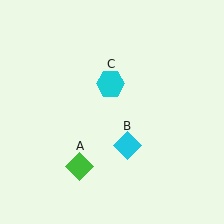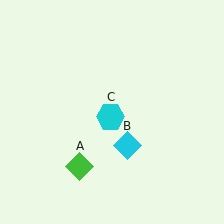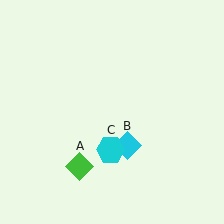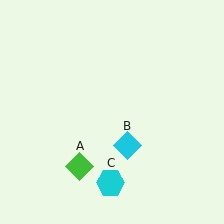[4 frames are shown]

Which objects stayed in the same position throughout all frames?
Green diamond (object A) and cyan diamond (object B) remained stationary.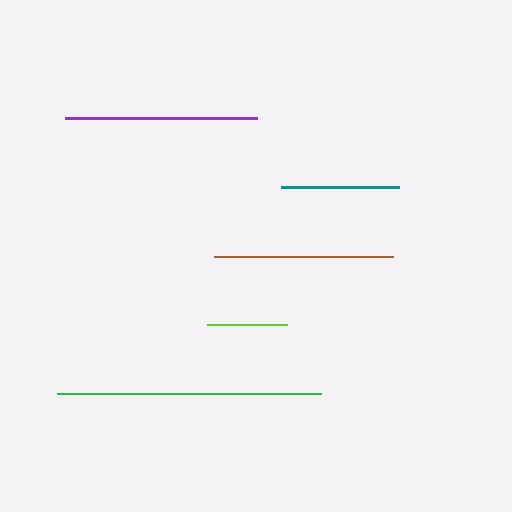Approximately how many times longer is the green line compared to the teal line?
The green line is approximately 2.2 times the length of the teal line.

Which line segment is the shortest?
The lime line is the shortest at approximately 80 pixels.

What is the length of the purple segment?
The purple segment is approximately 192 pixels long.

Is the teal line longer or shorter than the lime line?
The teal line is longer than the lime line.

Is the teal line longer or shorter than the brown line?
The brown line is longer than the teal line.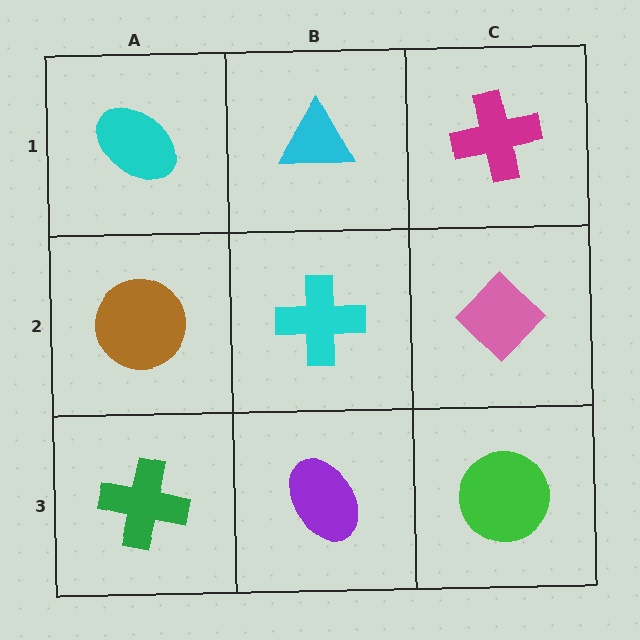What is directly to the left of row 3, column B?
A green cross.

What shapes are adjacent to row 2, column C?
A magenta cross (row 1, column C), a green circle (row 3, column C), a cyan cross (row 2, column B).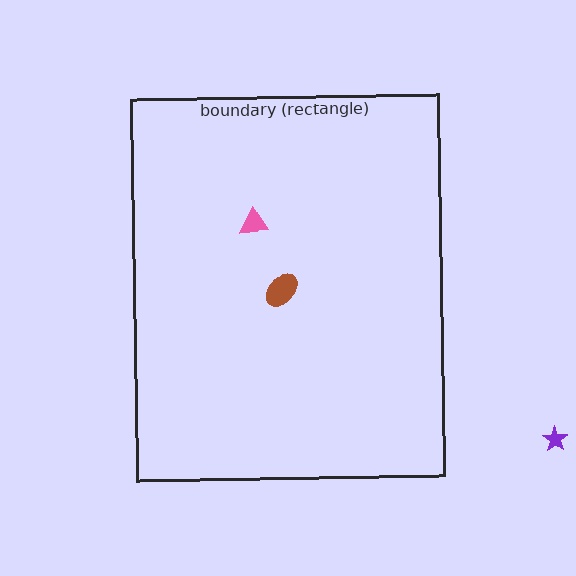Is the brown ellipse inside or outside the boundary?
Inside.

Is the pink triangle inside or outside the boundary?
Inside.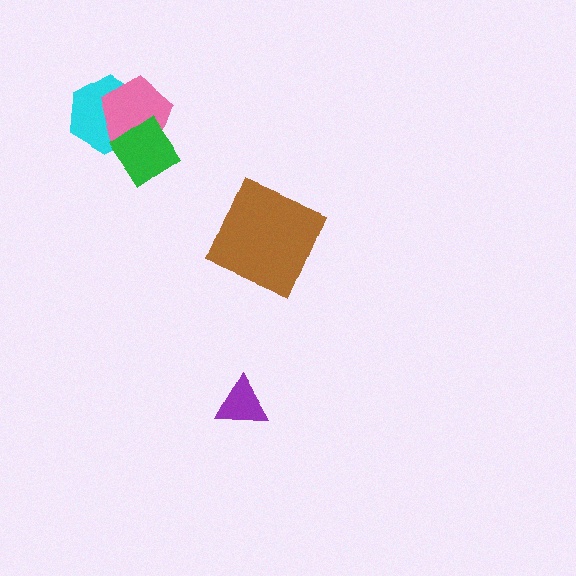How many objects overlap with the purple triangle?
0 objects overlap with the purple triangle.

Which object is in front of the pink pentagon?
The green diamond is in front of the pink pentagon.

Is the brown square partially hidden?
No, no other shape covers it.